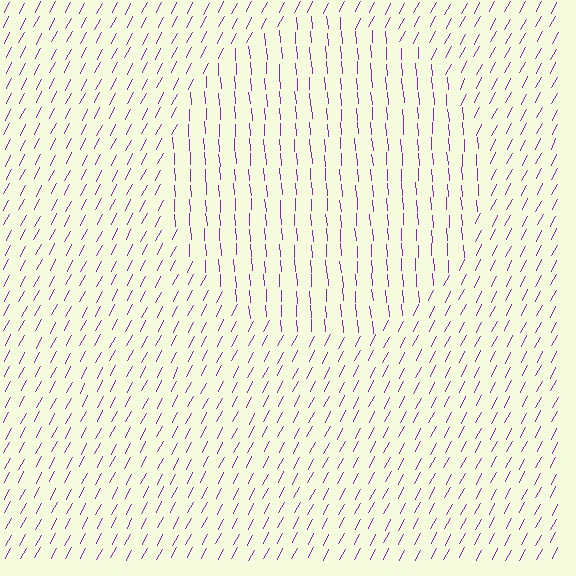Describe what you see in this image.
The image is filled with small purple line segments. A circle region in the image has lines oriented differently from the surrounding lines, creating a visible texture boundary.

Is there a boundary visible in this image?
Yes, there is a texture boundary formed by a change in line orientation.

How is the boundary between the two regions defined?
The boundary is defined purely by a change in line orientation (approximately 31 degrees difference). All lines are the same color and thickness.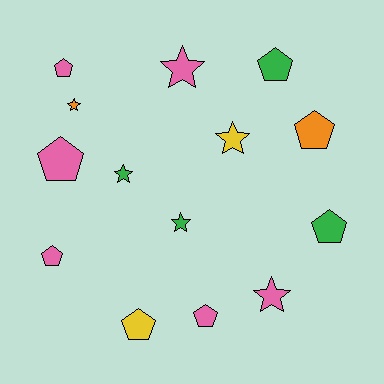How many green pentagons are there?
There are 2 green pentagons.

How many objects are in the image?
There are 14 objects.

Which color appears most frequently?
Pink, with 6 objects.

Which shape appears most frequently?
Pentagon, with 8 objects.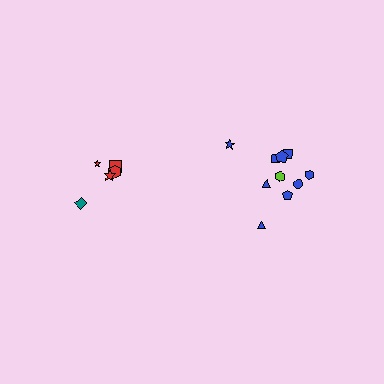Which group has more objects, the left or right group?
The right group.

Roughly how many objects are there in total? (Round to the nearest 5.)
Roughly 15 objects in total.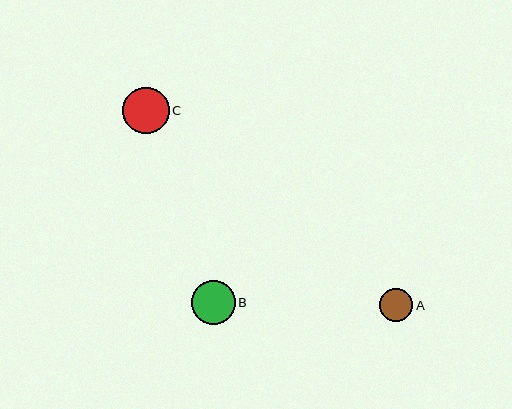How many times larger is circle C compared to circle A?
Circle C is approximately 1.4 times the size of circle A.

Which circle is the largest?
Circle C is the largest with a size of approximately 46 pixels.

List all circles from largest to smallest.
From largest to smallest: C, B, A.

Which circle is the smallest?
Circle A is the smallest with a size of approximately 33 pixels.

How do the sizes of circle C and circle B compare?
Circle C and circle B are approximately the same size.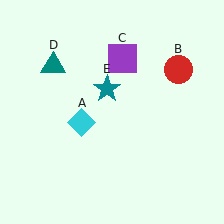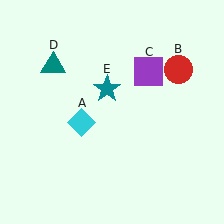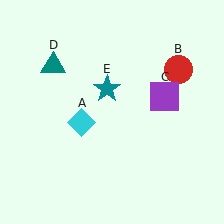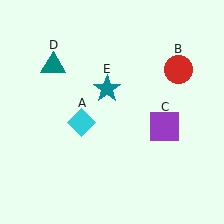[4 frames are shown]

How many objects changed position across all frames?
1 object changed position: purple square (object C).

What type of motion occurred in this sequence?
The purple square (object C) rotated clockwise around the center of the scene.